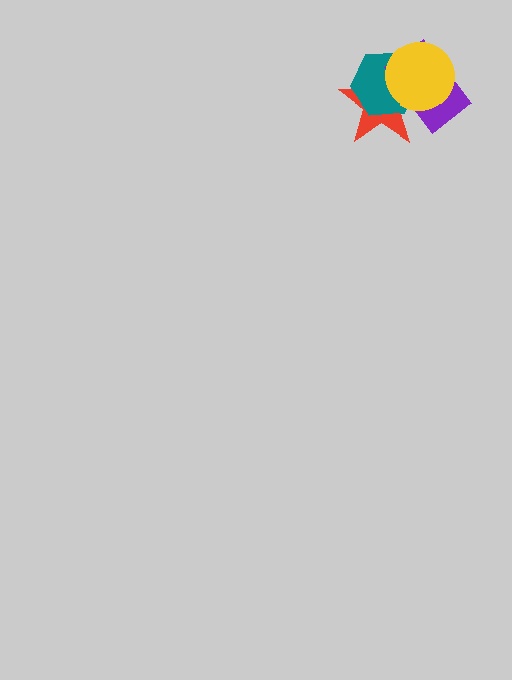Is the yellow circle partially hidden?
No, no other shape covers it.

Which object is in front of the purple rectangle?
The yellow circle is in front of the purple rectangle.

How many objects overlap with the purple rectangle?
3 objects overlap with the purple rectangle.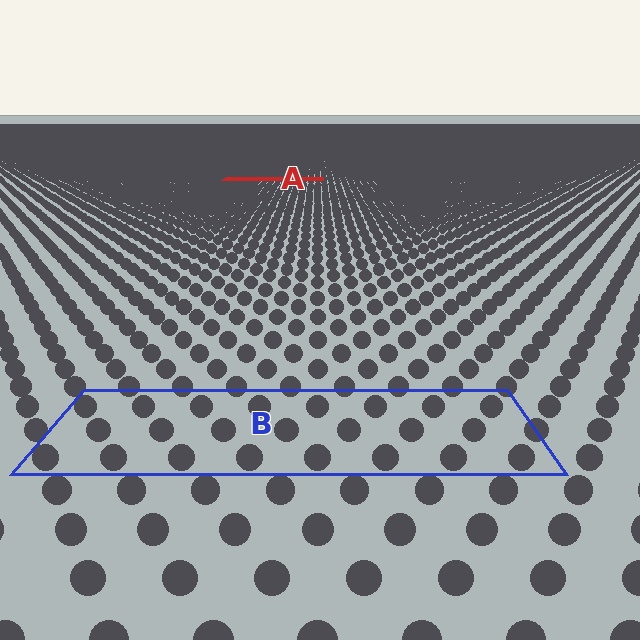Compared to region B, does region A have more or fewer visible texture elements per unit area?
Region A has more texture elements per unit area — they are packed more densely because it is farther away.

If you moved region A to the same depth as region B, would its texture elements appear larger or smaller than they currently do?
They would appear larger. At a closer depth, the same texture elements are projected at a bigger on-screen size.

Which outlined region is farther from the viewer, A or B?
Region A is farther from the viewer — the texture elements inside it appear smaller and more densely packed.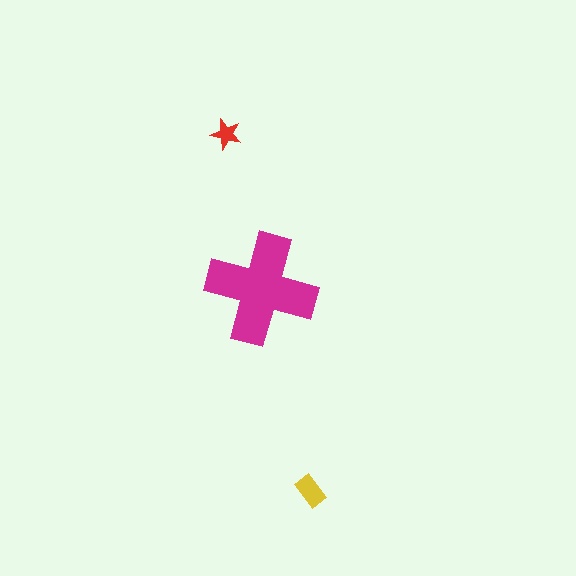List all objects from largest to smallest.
The magenta cross, the yellow rectangle, the red star.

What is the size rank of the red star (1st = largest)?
3rd.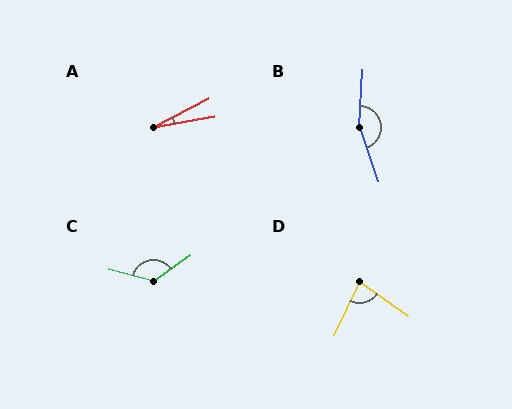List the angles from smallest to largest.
A (18°), D (81°), C (129°), B (157°).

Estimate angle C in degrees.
Approximately 129 degrees.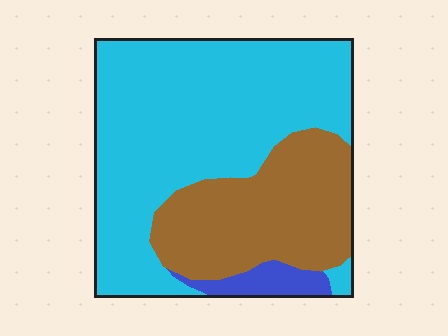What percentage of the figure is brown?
Brown takes up about one third (1/3) of the figure.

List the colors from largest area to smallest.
From largest to smallest: cyan, brown, blue.